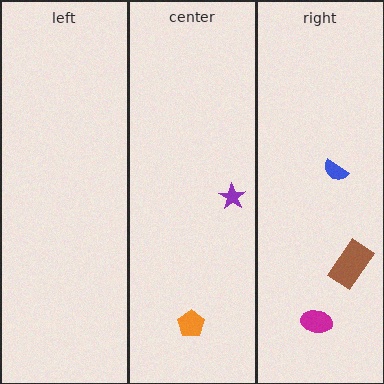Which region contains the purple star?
The center region.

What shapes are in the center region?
The orange pentagon, the purple star.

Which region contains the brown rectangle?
The right region.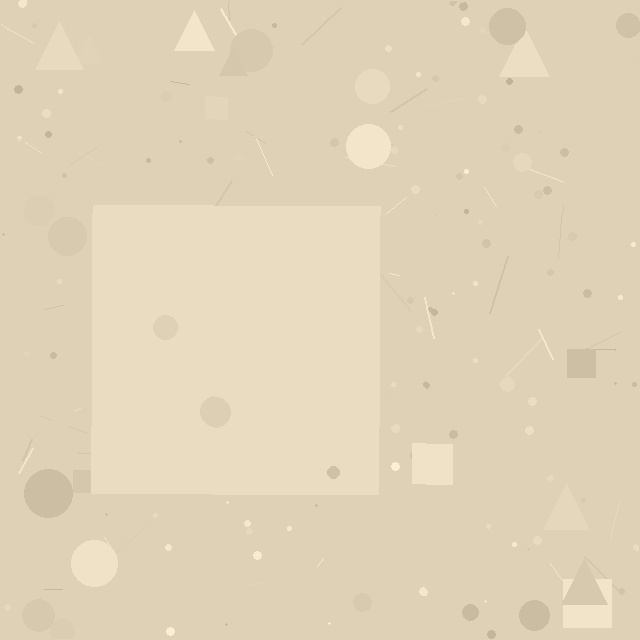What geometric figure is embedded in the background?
A square is embedded in the background.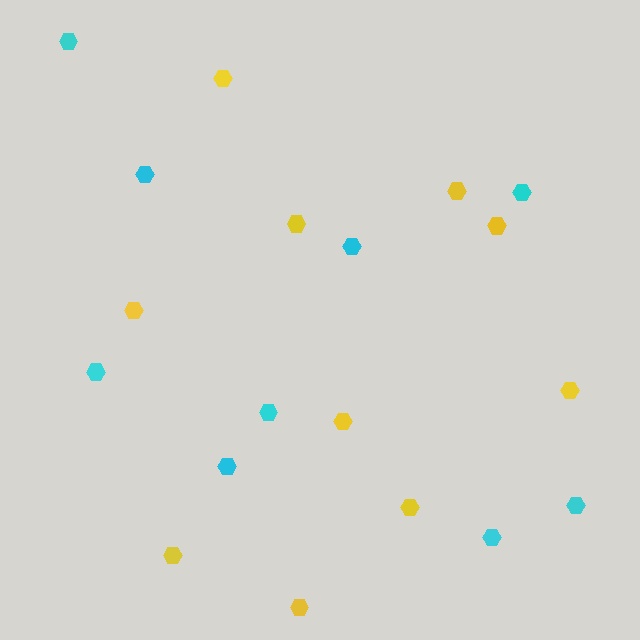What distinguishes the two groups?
There are 2 groups: one group of yellow hexagons (10) and one group of cyan hexagons (9).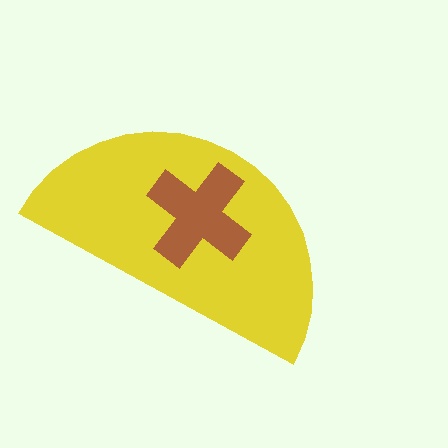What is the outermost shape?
The yellow semicircle.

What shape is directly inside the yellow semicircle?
The brown cross.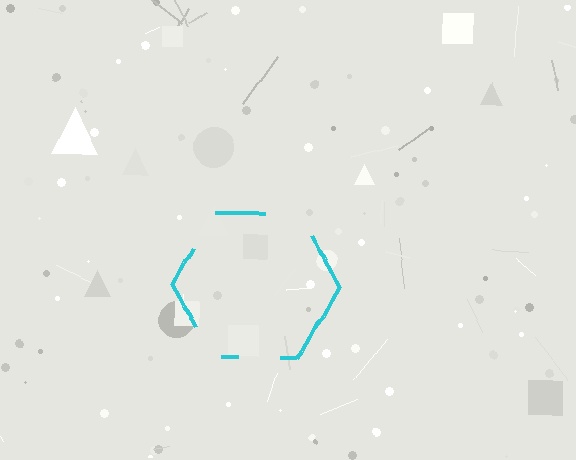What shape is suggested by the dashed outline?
The dashed outline suggests a hexagon.